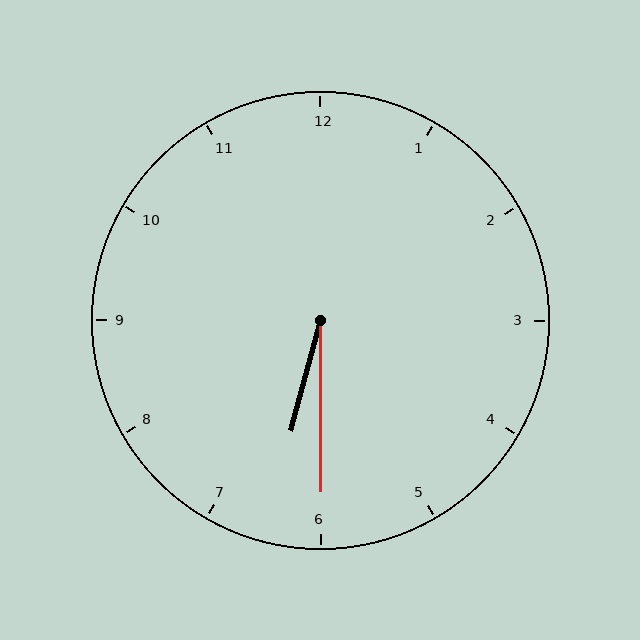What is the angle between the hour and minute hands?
Approximately 15 degrees.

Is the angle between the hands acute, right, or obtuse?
It is acute.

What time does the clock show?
6:30.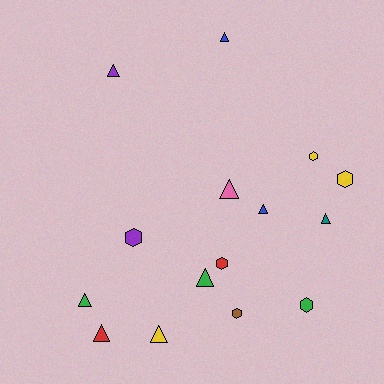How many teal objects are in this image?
There is 1 teal object.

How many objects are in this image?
There are 15 objects.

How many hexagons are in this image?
There are 6 hexagons.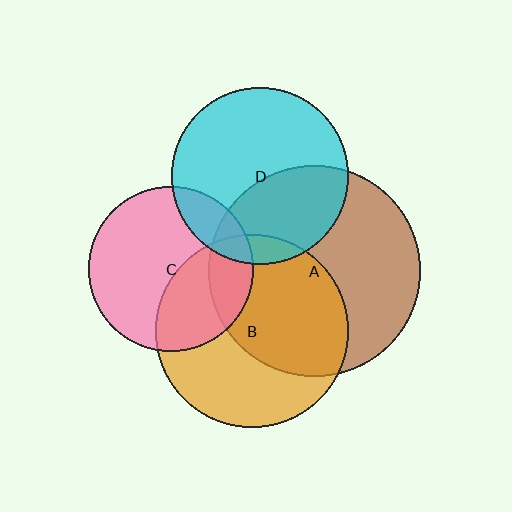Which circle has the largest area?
Circle A (brown).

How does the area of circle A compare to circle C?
Approximately 1.6 times.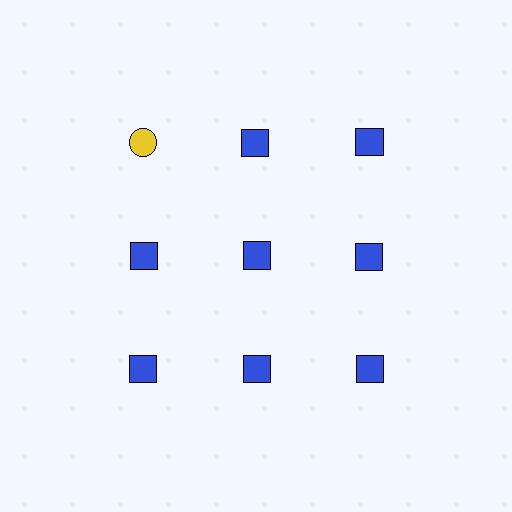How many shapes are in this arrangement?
There are 9 shapes arranged in a grid pattern.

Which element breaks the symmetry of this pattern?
The yellow circle in the top row, leftmost column breaks the symmetry. All other shapes are blue squares.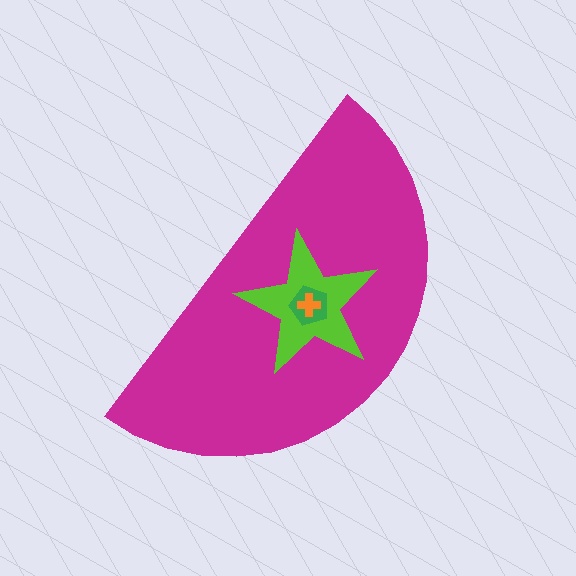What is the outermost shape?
The magenta semicircle.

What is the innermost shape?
The orange cross.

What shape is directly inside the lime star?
The green pentagon.